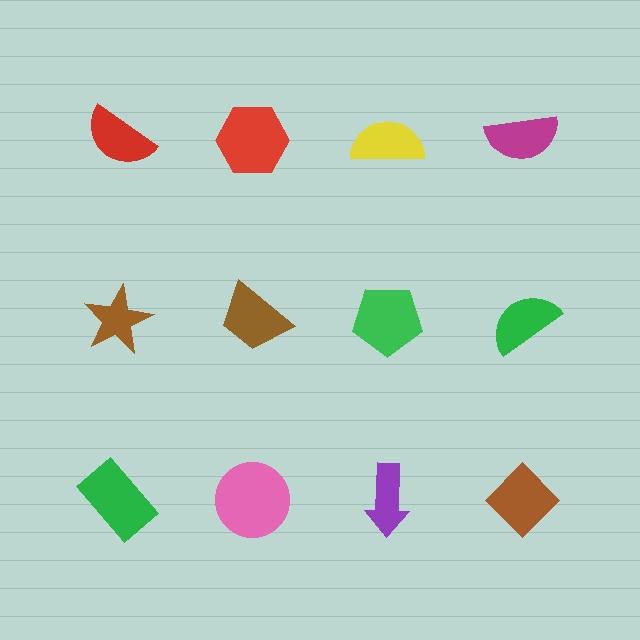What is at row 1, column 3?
A yellow semicircle.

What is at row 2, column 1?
A brown star.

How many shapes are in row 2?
4 shapes.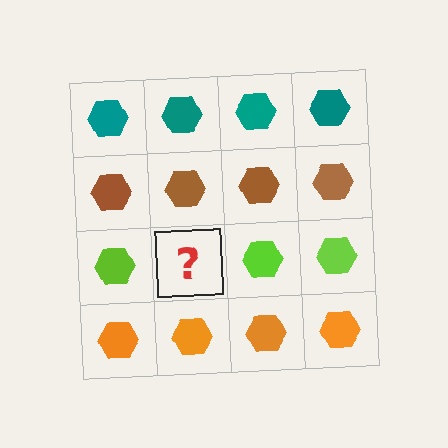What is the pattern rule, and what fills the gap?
The rule is that each row has a consistent color. The gap should be filled with a lime hexagon.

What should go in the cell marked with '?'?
The missing cell should contain a lime hexagon.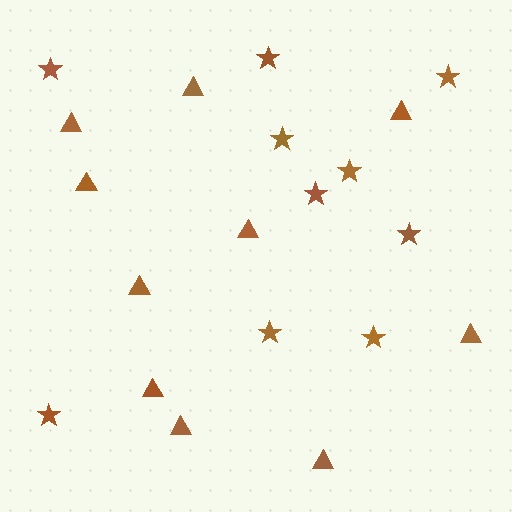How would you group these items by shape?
There are 2 groups: one group of stars (10) and one group of triangles (10).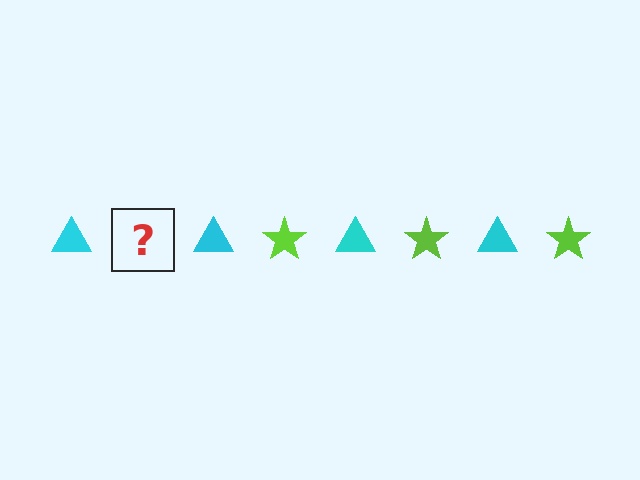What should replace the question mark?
The question mark should be replaced with a lime star.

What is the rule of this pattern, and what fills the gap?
The rule is that the pattern alternates between cyan triangle and lime star. The gap should be filled with a lime star.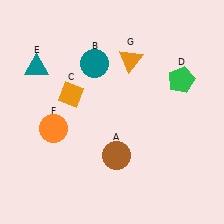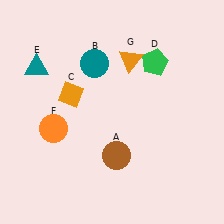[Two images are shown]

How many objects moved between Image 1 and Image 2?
1 object moved between the two images.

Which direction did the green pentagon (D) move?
The green pentagon (D) moved left.